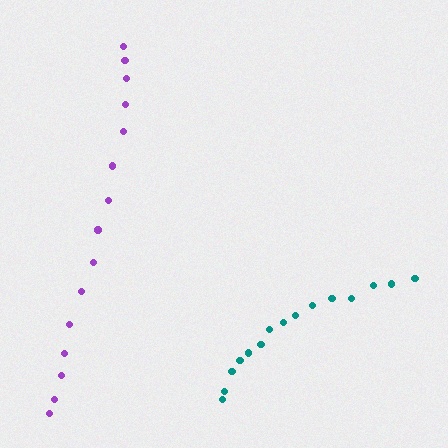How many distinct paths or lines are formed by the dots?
There are 2 distinct paths.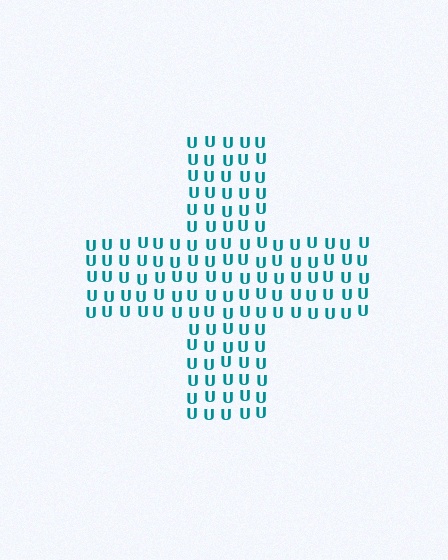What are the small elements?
The small elements are letter U's.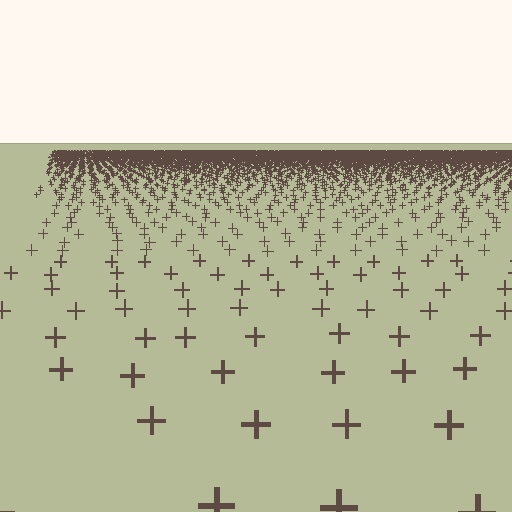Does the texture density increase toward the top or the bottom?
Density increases toward the top.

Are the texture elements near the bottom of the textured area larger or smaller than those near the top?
Larger. Near the bottom, elements are closer to the viewer and appear at a bigger on-screen size.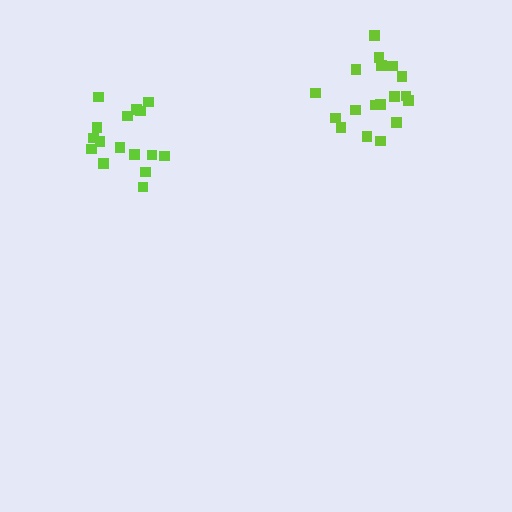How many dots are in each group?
Group 1: 18 dots, Group 2: 16 dots (34 total).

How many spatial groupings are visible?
There are 2 spatial groupings.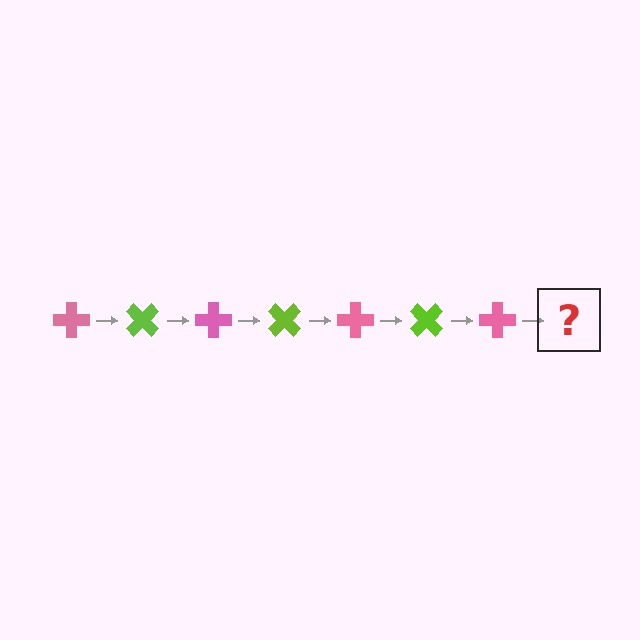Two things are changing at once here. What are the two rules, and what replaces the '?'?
The two rules are that it rotates 45 degrees each step and the color cycles through pink and lime. The '?' should be a lime cross, rotated 315 degrees from the start.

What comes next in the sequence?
The next element should be a lime cross, rotated 315 degrees from the start.